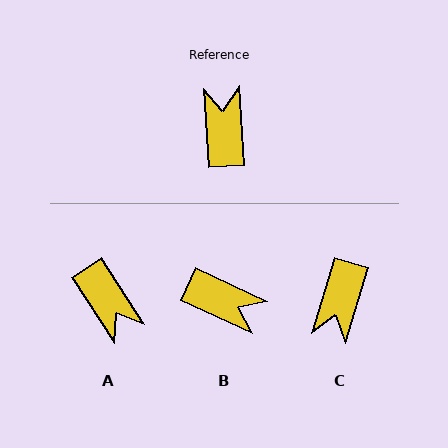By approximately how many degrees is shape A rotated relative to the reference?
Approximately 151 degrees clockwise.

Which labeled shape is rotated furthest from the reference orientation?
C, about 159 degrees away.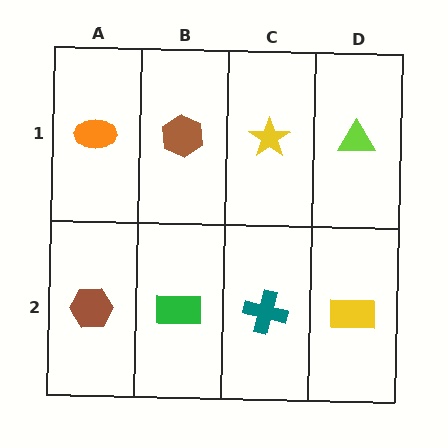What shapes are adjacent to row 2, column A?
An orange ellipse (row 1, column A), a green rectangle (row 2, column B).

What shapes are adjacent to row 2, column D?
A lime triangle (row 1, column D), a teal cross (row 2, column C).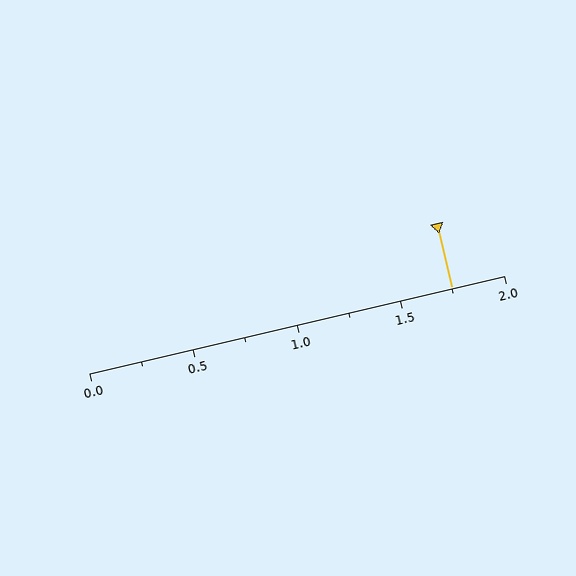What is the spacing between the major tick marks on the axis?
The major ticks are spaced 0.5 apart.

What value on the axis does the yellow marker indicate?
The marker indicates approximately 1.75.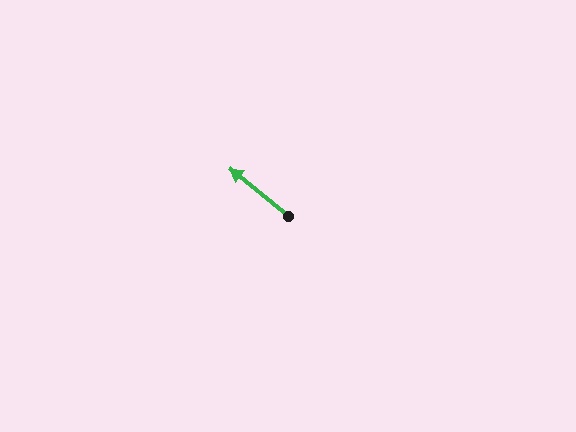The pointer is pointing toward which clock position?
Roughly 10 o'clock.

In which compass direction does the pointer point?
Northwest.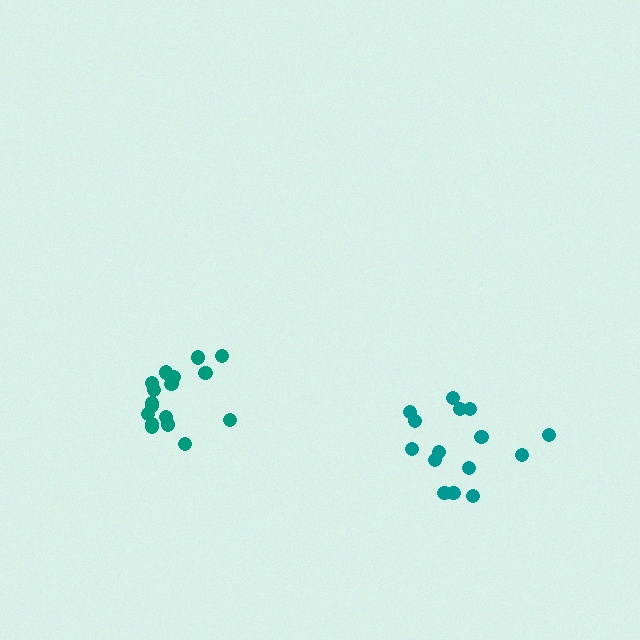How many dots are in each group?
Group 1: 17 dots, Group 2: 15 dots (32 total).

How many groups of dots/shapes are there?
There are 2 groups.